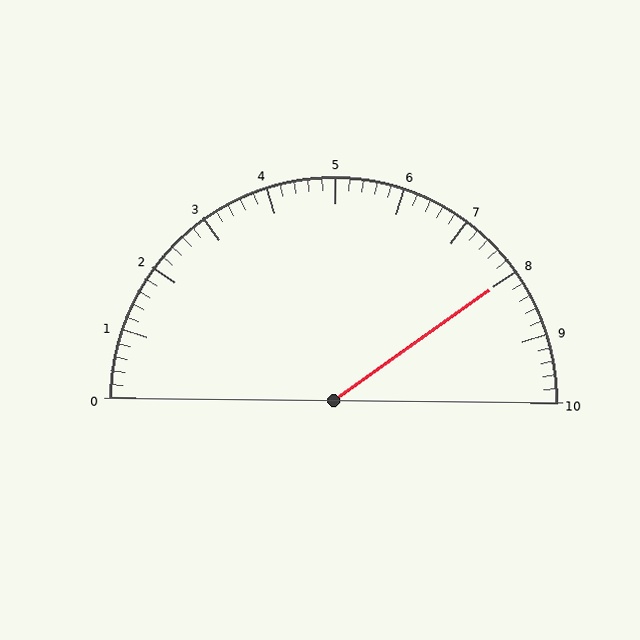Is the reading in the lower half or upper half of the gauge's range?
The reading is in the upper half of the range (0 to 10).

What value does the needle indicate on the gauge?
The needle indicates approximately 8.0.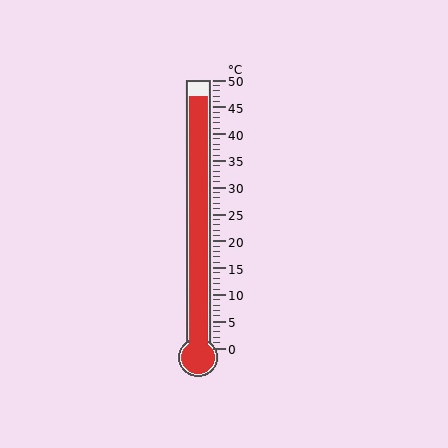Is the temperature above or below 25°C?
The temperature is above 25°C.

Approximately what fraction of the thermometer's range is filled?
The thermometer is filled to approximately 95% of its range.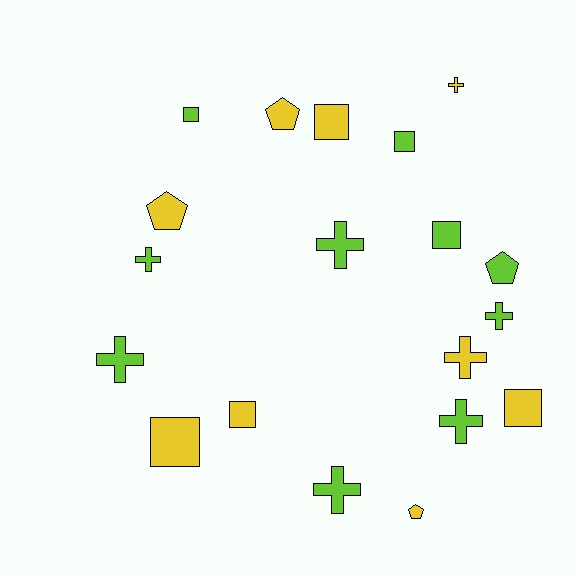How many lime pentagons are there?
There is 1 lime pentagon.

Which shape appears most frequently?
Cross, with 8 objects.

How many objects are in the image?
There are 19 objects.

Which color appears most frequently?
Lime, with 10 objects.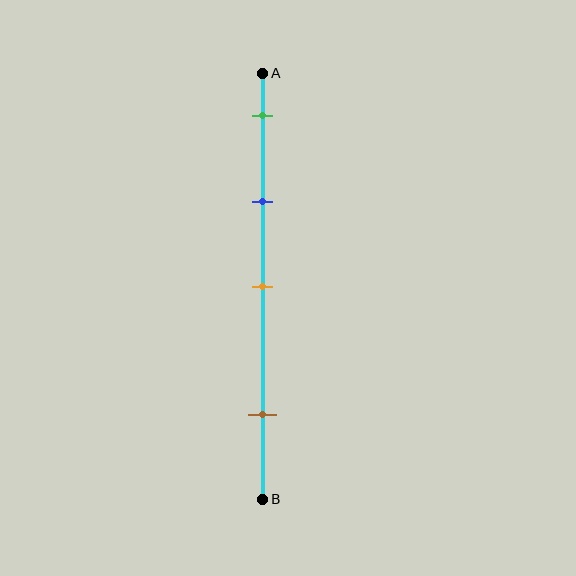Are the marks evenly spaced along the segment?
No, the marks are not evenly spaced.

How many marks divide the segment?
There are 4 marks dividing the segment.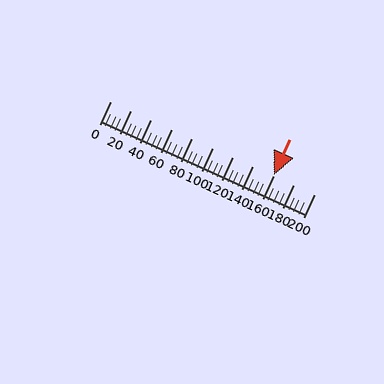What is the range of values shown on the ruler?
The ruler shows values from 0 to 200.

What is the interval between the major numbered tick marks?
The major tick marks are spaced 20 units apart.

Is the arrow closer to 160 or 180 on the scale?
The arrow is closer to 160.